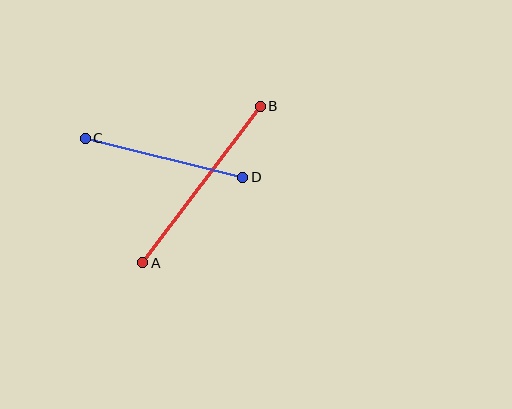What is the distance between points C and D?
The distance is approximately 162 pixels.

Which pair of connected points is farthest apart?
Points A and B are farthest apart.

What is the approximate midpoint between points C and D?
The midpoint is at approximately (164, 158) pixels.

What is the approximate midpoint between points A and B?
The midpoint is at approximately (202, 184) pixels.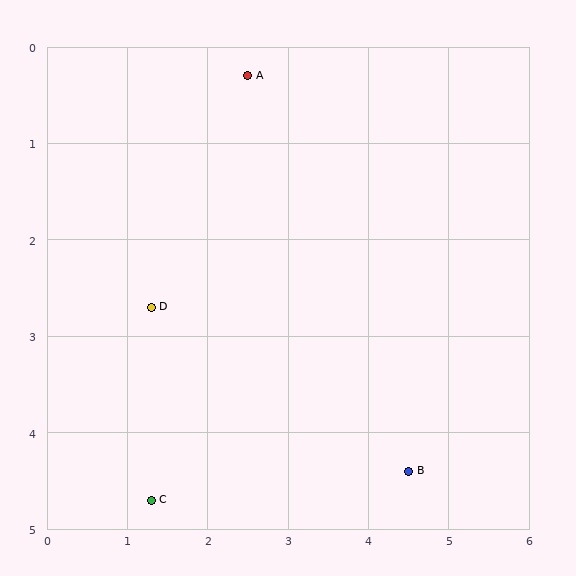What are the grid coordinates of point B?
Point B is at approximately (4.5, 4.4).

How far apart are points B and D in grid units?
Points B and D are about 3.6 grid units apart.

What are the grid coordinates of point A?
Point A is at approximately (2.5, 0.3).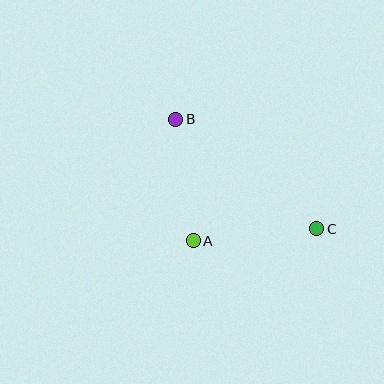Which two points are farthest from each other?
Points B and C are farthest from each other.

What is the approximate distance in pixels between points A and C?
The distance between A and C is approximately 124 pixels.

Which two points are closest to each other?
Points A and B are closest to each other.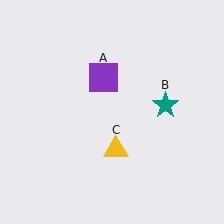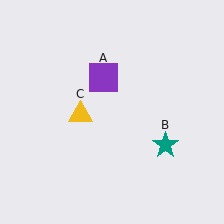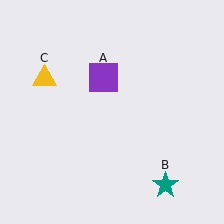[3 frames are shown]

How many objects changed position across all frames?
2 objects changed position: teal star (object B), yellow triangle (object C).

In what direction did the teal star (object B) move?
The teal star (object B) moved down.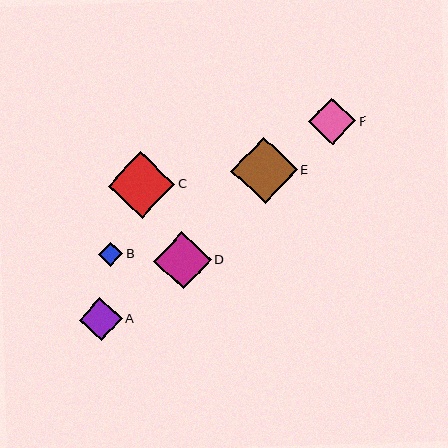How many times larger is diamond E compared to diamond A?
Diamond E is approximately 1.6 times the size of diamond A.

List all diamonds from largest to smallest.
From largest to smallest: C, E, D, F, A, B.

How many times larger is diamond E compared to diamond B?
Diamond E is approximately 2.8 times the size of diamond B.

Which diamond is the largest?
Diamond C is the largest with a size of approximately 67 pixels.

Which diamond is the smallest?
Diamond B is the smallest with a size of approximately 24 pixels.